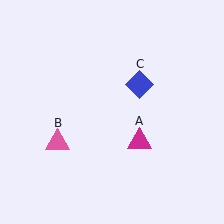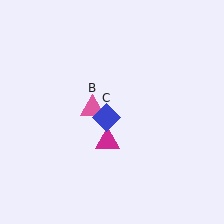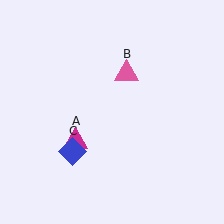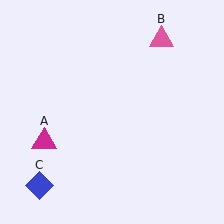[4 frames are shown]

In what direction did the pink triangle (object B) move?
The pink triangle (object B) moved up and to the right.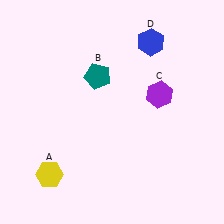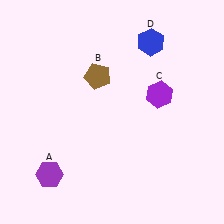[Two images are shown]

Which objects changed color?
A changed from yellow to purple. B changed from teal to brown.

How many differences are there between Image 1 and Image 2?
There are 2 differences between the two images.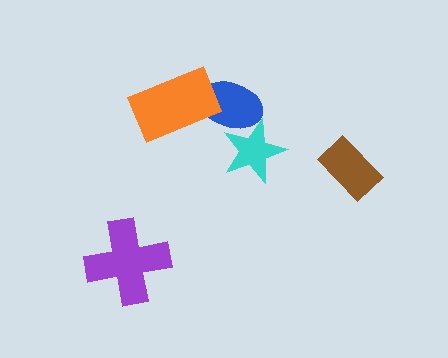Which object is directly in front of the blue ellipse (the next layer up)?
The cyan star is directly in front of the blue ellipse.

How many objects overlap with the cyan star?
1 object overlaps with the cyan star.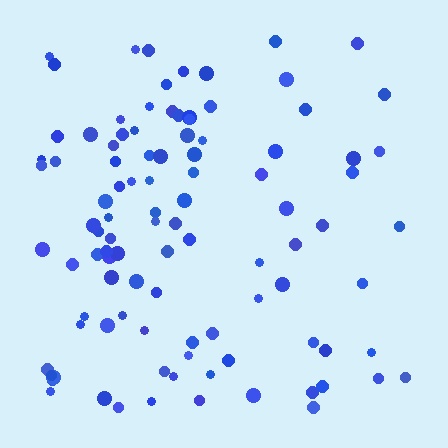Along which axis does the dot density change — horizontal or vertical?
Horizontal.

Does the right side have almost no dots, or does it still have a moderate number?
Still a moderate number, just noticeably fewer than the left.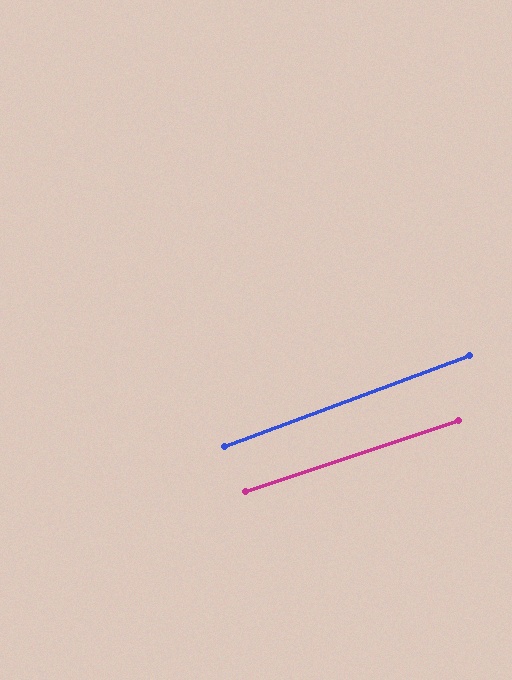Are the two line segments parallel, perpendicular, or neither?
Parallel — their directions differ by only 2.0°.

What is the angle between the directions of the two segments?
Approximately 2 degrees.